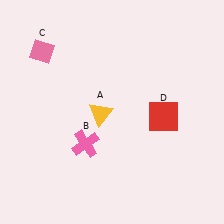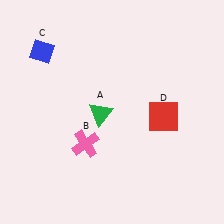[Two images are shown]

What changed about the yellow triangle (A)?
In Image 1, A is yellow. In Image 2, it changed to green.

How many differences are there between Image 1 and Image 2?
There are 2 differences between the two images.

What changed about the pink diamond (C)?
In Image 1, C is pink. In Image 2, it changed to blue.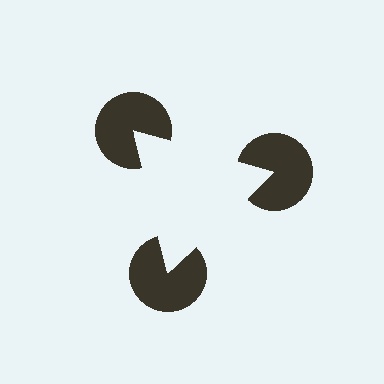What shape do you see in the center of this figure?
An illusory triangle — its edges are inferred from the aligned wedge cuts in the pac-man discs, not physically drawn.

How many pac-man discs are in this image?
There are 3 — one at each vertex of the illusory triangle.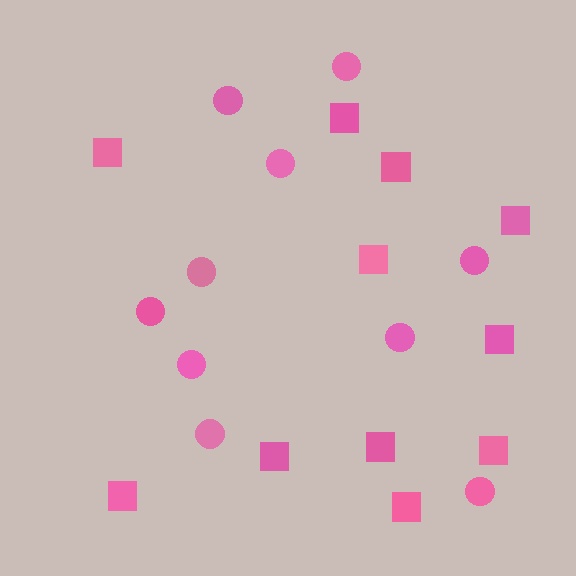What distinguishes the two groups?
There are 2 groups: one group of circles (10) and one group of squares (11).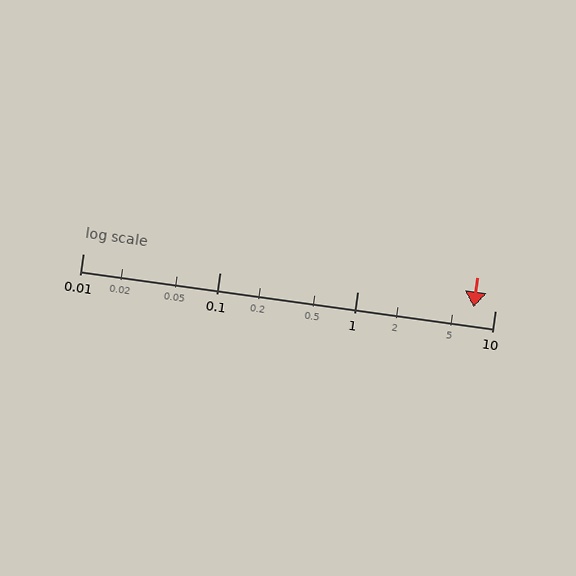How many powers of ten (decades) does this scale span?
The scale spans 3 decades, from 0.01 to 10.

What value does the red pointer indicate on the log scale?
The pointer indicates approximately 7.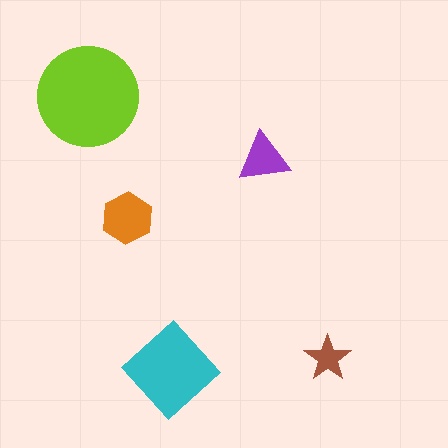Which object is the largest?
The lime circle.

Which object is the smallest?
The brown star.